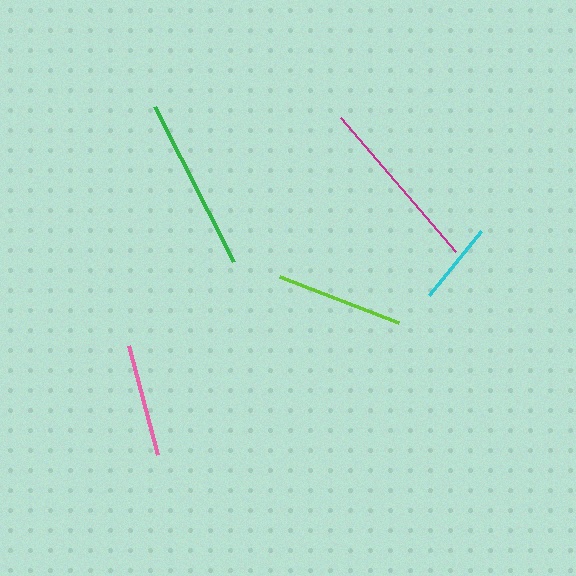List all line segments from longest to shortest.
From longest to shortest: magenta, green, lime, pink, cyan.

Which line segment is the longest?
The magenta line is the longest at approximately 176 pixels.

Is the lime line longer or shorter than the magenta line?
The magenta line is longer than the lime line.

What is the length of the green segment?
The green segment is approximately 174 pixels long.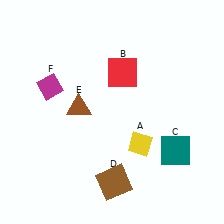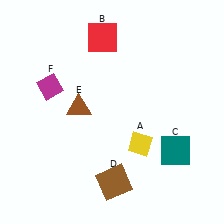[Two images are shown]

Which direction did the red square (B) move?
The red square (B) moved up.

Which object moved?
The red square (B) moved up.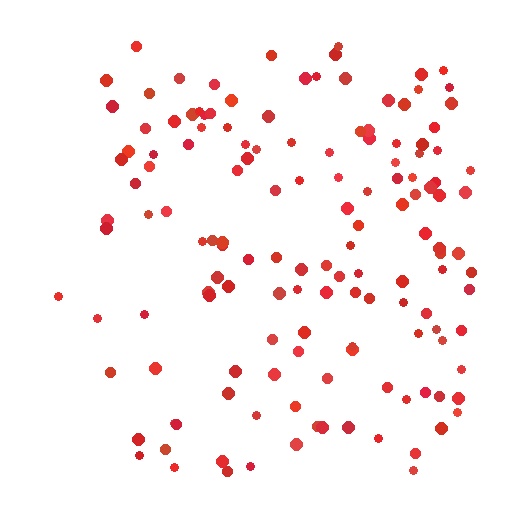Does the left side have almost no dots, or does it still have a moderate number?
Still a moderate number, just noticeably fewer than the right.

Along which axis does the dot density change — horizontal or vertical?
Horizontal.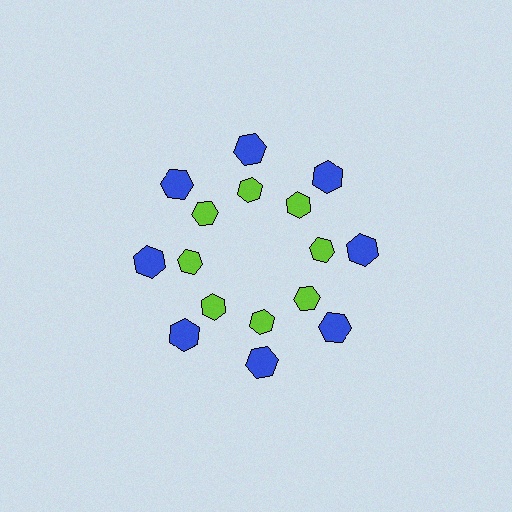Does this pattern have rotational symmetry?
Yes, this pattern has 8-fold rotational symmetry. It looks the same after rotating 45 degrees around the center.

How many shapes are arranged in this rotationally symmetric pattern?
There are 16 shapes, arranged in 8 groups of 2.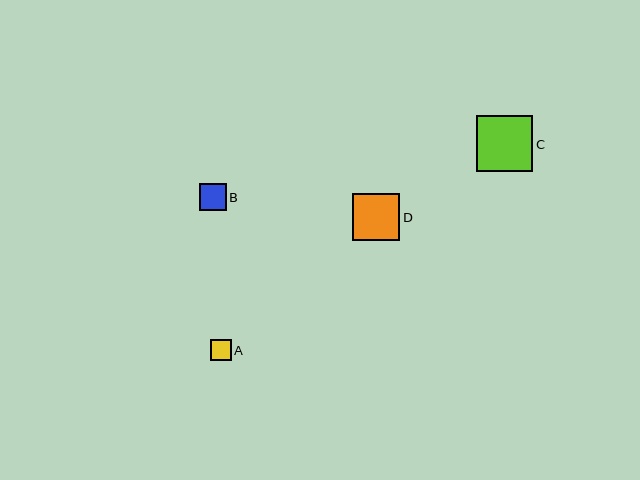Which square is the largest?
Square C is the largest with a size of approximately 56 pixels.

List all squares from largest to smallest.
From largest to smallest: C, D, B, A.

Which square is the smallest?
Square A is the smallest with a size of approximately 21 pixels.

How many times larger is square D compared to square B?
Square D is approximately 1.7 times the size of square B.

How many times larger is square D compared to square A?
Square D is approximately 2.3 times the size of square A.